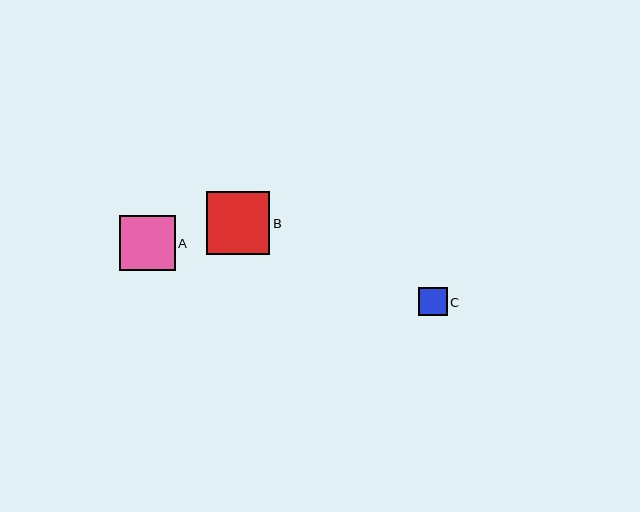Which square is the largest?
Square B is the largest with a size of approximately 63 pixels.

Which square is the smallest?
Square C is the smallest with a size of approximately 28 pixels.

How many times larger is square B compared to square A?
Square B is approximately 1.1 times the size of square A.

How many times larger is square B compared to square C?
Square B is approximately 2.2 times the size of square C.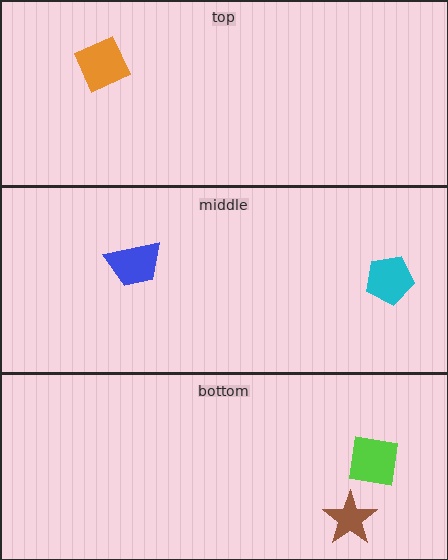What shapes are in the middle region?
The cyan pentagon, the blue trapezoid.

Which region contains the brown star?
The bottom region.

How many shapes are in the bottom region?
2.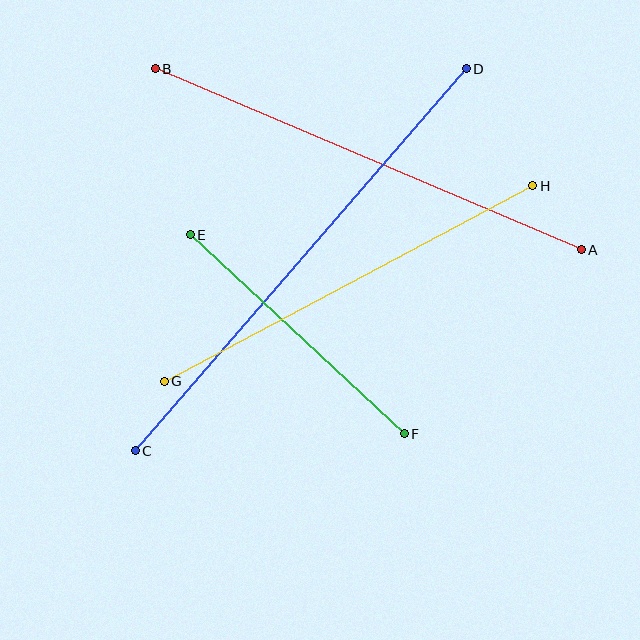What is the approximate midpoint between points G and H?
The midpoint is at approximately (348, 283) pixels.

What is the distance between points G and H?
The distance is approximately 417 pixels.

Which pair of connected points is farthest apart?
Points C and D are farthest apart.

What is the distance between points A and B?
The distance is approximately 463 pixels.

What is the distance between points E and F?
The distance is approximately 292 pixels.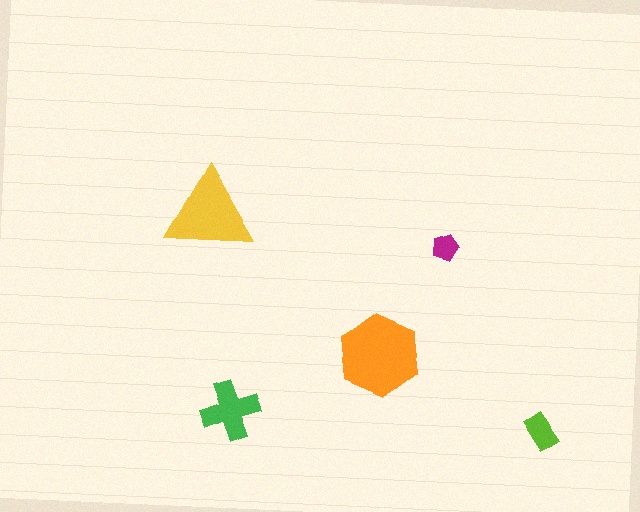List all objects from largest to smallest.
The orange hexagon, the yellow triangle, the green cross, the lime rectangle, the magenta pentagon.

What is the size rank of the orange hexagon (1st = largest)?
1st.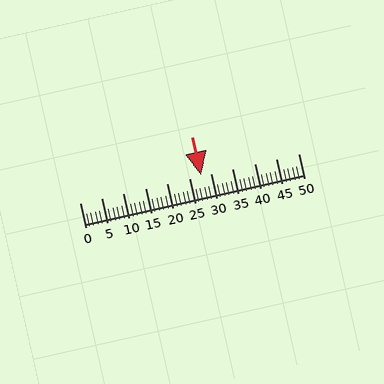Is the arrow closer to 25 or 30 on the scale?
The arrow is closer to 30.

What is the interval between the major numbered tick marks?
The major tick marks are spaced 5 units apart.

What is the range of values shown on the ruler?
The ruler shows values from 0 to 50.